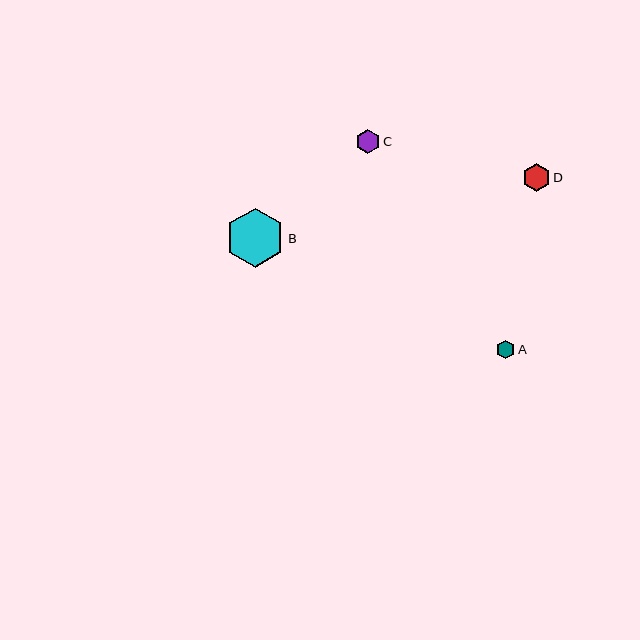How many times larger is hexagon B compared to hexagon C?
Hexagon B is approximately 2.4 times the size of hexagon C.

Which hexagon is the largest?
Hexagon B is the largest with a size of approximately 59 pixels.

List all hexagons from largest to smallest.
From largest to smallest: B, D, C, A.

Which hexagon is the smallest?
Hexagon A is the smallest with a size of approximately 19 pixels.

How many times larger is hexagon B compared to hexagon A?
Hexagon B is approximately 3.2 times the size of hexagon A.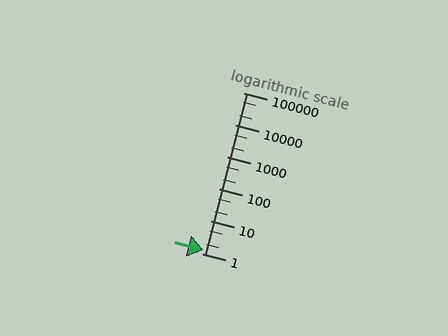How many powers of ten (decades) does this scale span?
The scale spans 5 decades, from 1 to 100000.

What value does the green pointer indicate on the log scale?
The pointer indicates approximately 1.3.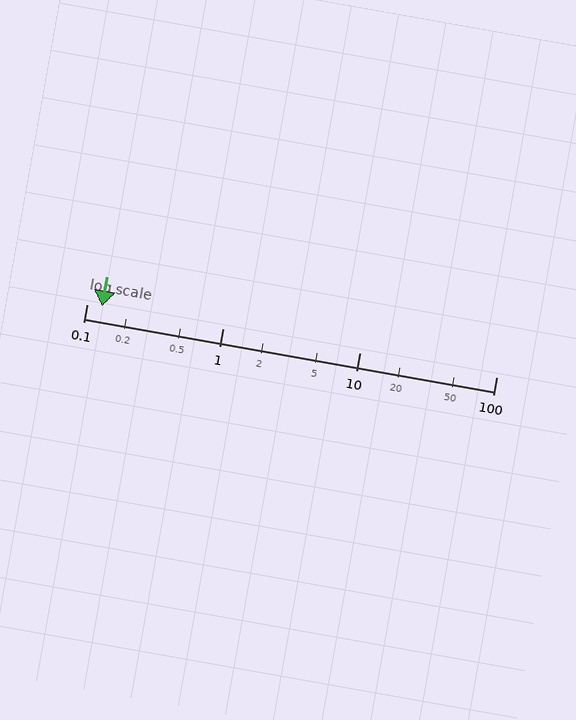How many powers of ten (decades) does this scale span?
The scale spans 3 decades, from 0.1 to 100.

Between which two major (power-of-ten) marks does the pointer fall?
The pointer is between 0.1 and 1.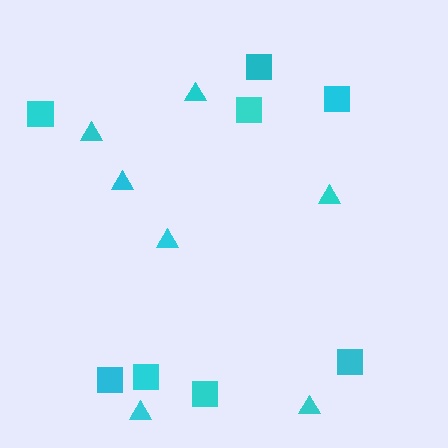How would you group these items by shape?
There are 2 groups: one group of triangles (7) and one group of squares (8).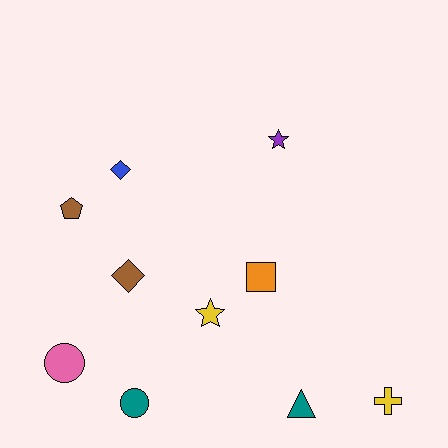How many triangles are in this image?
There is 1 triangle.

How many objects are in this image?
There are 10 objects.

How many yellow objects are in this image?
There are 2 yellow objects.